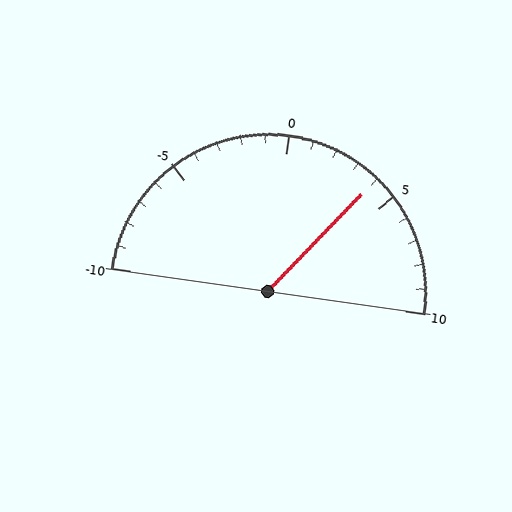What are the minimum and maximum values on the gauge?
The gauge ranges from -10 to 10.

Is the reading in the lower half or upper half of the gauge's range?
The reading is in the upper half of the range (-10 to 10).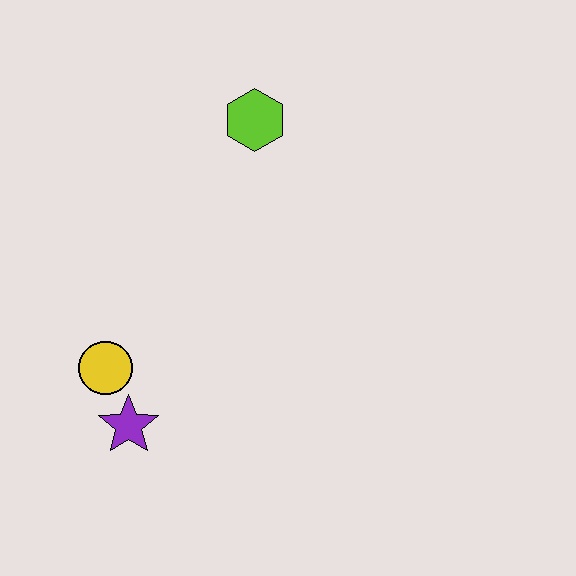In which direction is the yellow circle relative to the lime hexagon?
The yellow circle is below the lime hexagon.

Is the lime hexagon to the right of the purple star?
Yes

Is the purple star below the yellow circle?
Yes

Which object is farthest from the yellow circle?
The lime hexagon is farthest from the yellow circle.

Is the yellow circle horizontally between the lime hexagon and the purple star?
No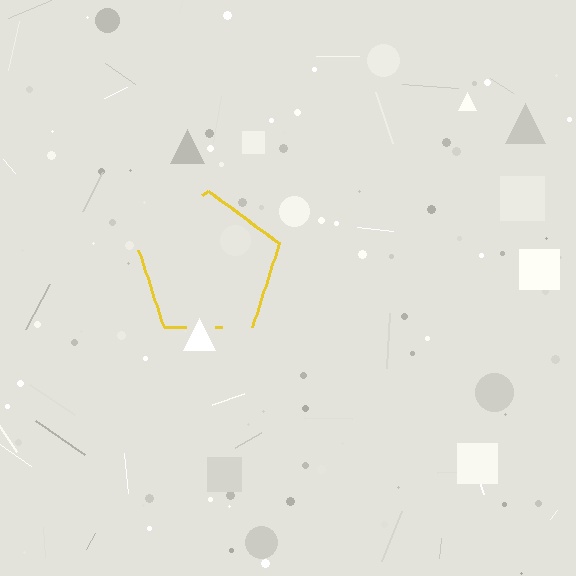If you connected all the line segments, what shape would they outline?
They would outline a pentagon.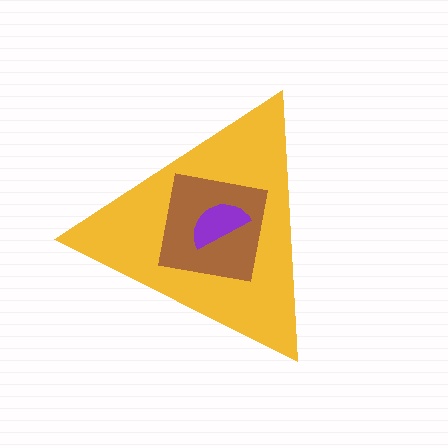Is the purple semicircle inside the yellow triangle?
Yes.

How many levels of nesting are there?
3.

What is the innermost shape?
The purple semicircle.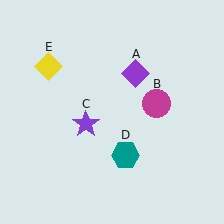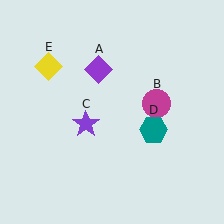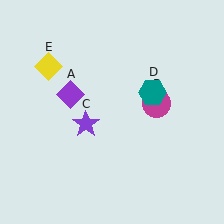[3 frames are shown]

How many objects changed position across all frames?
2 objects changed position: purple diamond (object A), teal hexagon (object D).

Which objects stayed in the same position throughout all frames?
Magenta circle (object B) and purple star (object C) and yellow diamond (object E) remained stationary.